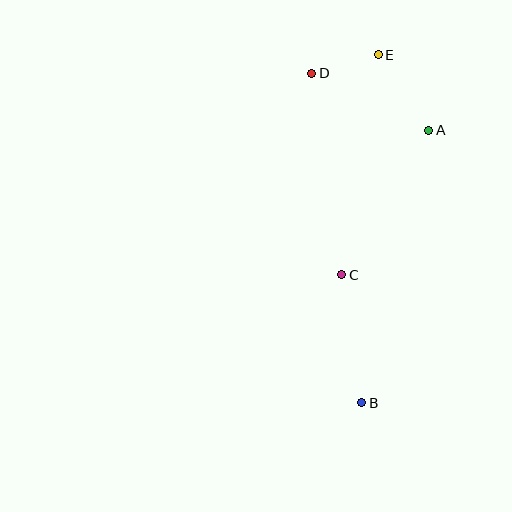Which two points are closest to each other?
Points D and E are closest to each other.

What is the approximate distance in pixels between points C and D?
The distance between C and D is approximately 203 pixels.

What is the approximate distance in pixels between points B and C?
The distance between B and C is approximately 130 pixels.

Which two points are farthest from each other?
Points B and E are farthest from each other.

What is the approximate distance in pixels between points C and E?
The distance between C and E is approximately 223 pixels.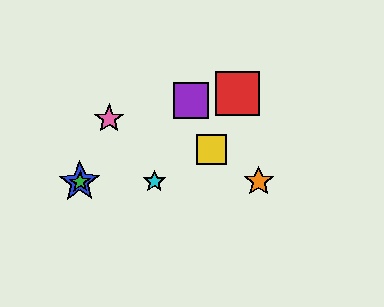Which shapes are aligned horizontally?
The blue star, the green star, the orange star, the cyan star are aligned horizontally.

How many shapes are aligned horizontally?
4 shapes (the blue star, the green star, the orange star, the cyan star) are aligned horizontally.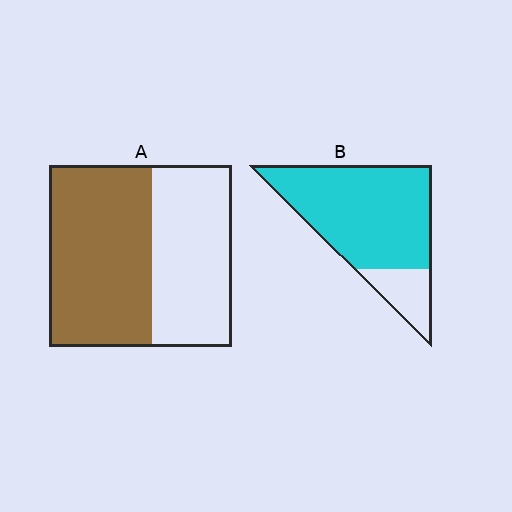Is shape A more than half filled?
Yes.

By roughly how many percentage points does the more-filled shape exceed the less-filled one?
By roughly 25 percentage points (B over A).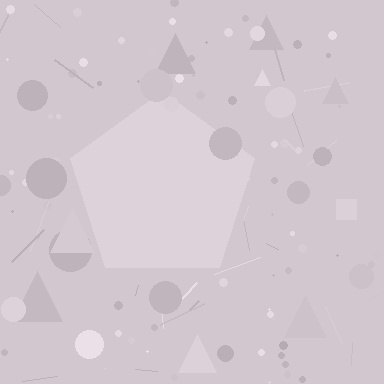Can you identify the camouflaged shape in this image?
The camouflaged shape is a pentagon.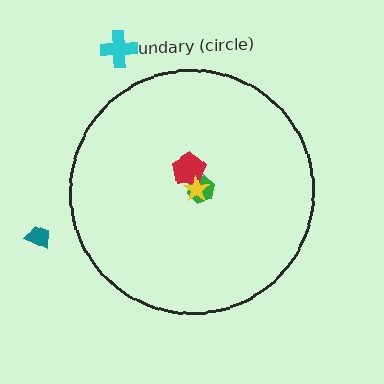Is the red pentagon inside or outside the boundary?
Inside.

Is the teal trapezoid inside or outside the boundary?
Outside.